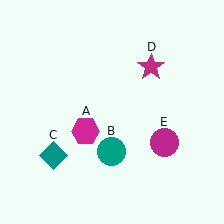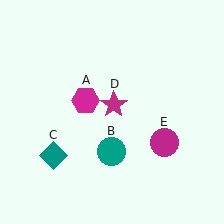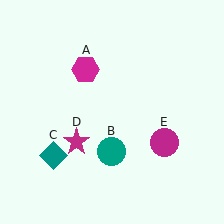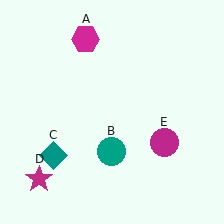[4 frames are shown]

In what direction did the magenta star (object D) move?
The magenta star (object D) moved down and to the left.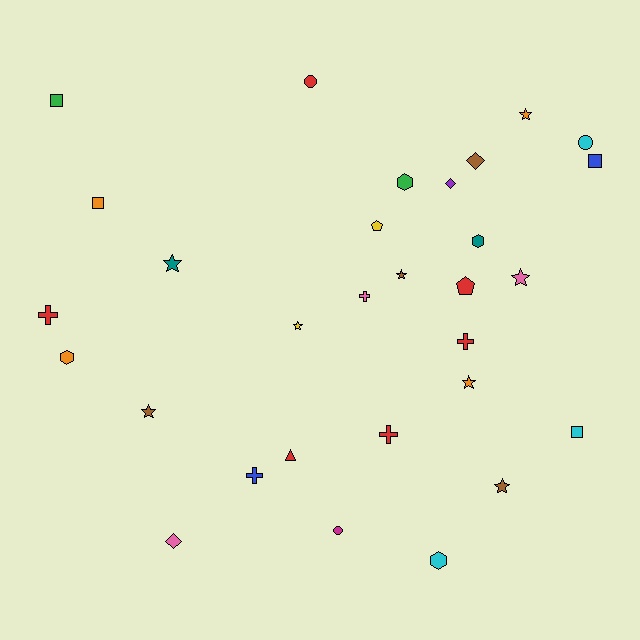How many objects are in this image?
There are 30 objects.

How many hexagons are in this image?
There are 4 hexagons.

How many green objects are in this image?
There are 2 green objects.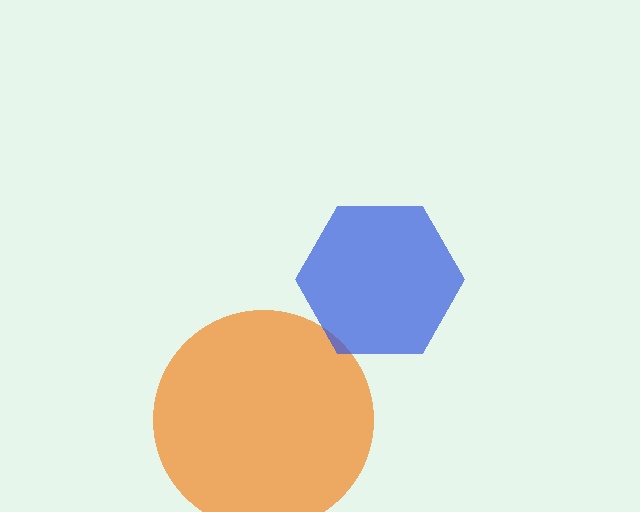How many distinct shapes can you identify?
There are 2 distinct shapes: an orange circle, a blue hexagon.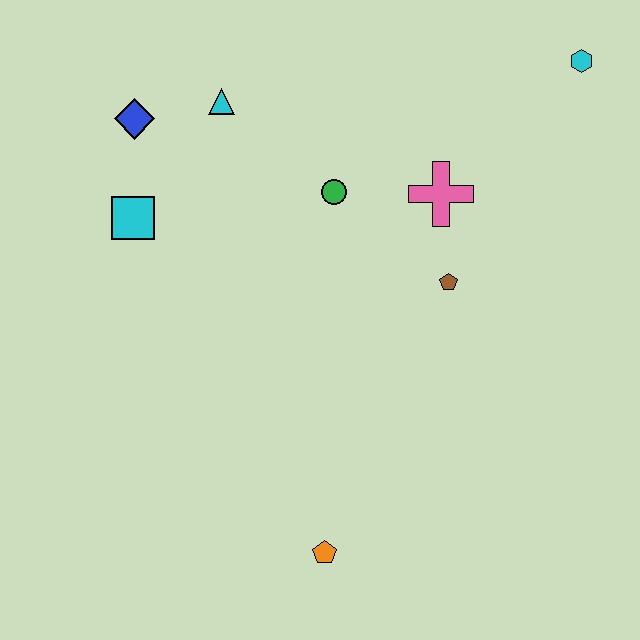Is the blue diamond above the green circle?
Yes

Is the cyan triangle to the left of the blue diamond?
No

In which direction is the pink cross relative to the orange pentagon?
The pink cross is above the orange pentagon.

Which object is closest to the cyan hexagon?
The pink cross is closest to the cyan hexagon.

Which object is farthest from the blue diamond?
The orange pentagon is farthest from the blue diamond.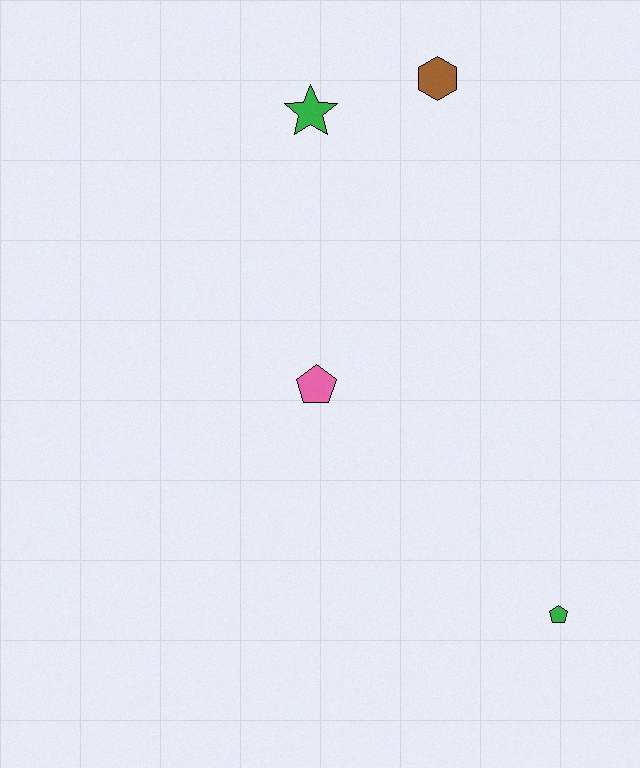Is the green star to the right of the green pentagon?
No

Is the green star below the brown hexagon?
Yes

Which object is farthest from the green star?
The green pentagon is farthest from the green star.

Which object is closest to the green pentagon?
The pink pentagon is closest to the green pentagon.